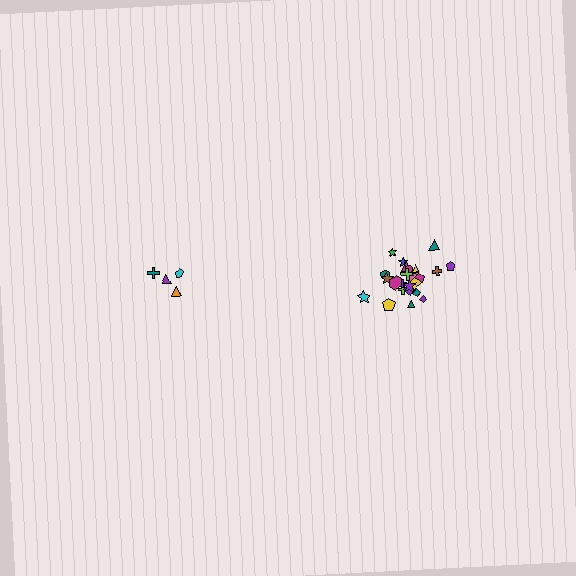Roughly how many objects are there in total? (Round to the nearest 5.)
Roughly 30 objects in total.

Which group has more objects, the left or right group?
The right group.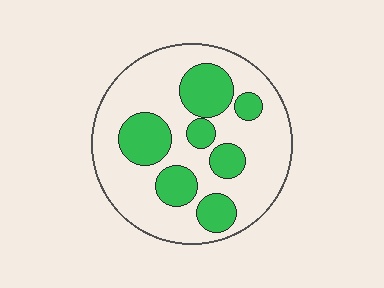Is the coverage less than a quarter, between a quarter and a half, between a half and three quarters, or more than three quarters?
Between a quarter and a half.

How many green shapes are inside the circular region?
7.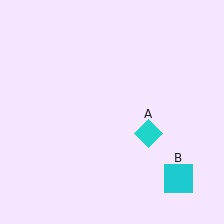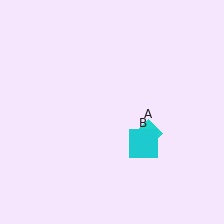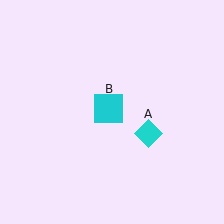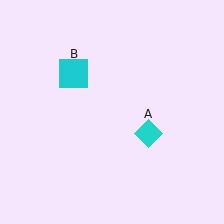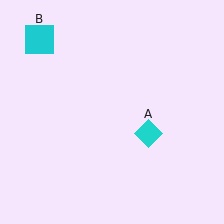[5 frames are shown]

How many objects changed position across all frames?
1 object changed position: cyan square (object B).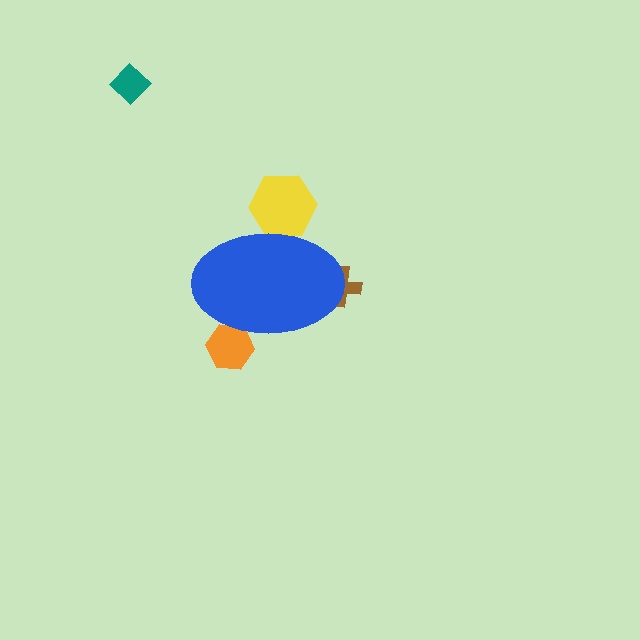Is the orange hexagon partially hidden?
Yes, the orange hexagon is partially hidden behind the blue ellipse.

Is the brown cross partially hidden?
Yes, the brown cross is partially hidden behind the blue ellipse.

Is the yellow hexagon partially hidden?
Yes, the yellow hexagon is partially hidden behind the blue ellipse.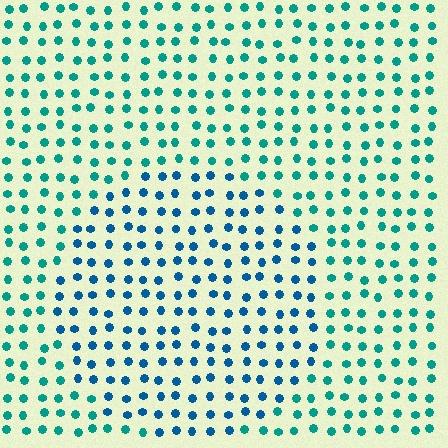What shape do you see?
I see a circle.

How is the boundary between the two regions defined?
The boundary is defined purely by a slight shift in hue (about 32 degrees). Spacing, size, and orientation are identical on both sides.